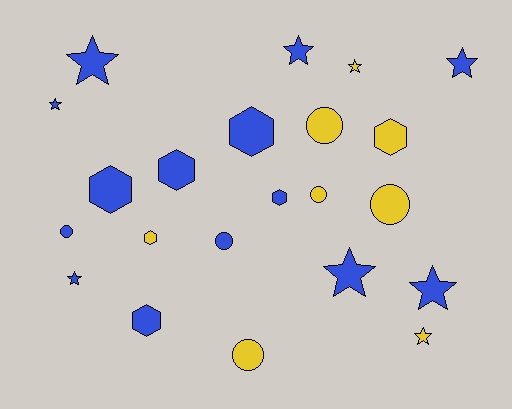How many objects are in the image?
There are 22 objects.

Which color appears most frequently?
Blue, with 14 objects.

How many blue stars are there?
There are 7 blue stars.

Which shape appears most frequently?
Star, with 9 objects.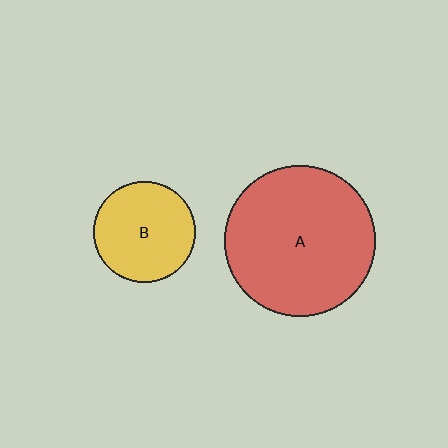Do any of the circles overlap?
No, none of the circles overlap.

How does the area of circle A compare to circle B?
Approximately 2.2 times.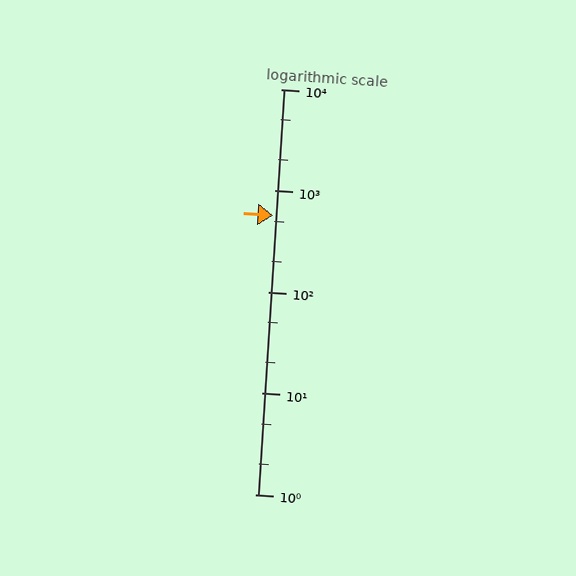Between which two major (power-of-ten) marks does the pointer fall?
The pointer is between 100 and 1000.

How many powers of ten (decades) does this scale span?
The scale spans 4 decades, from 1 to 10000.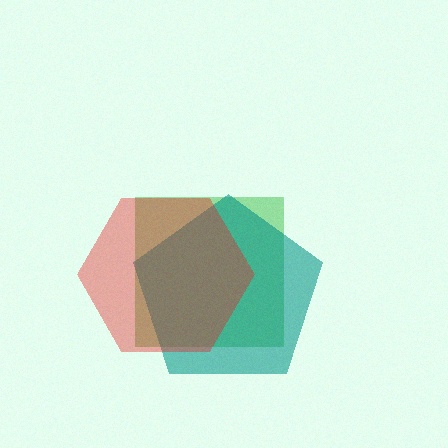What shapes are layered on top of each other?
The layered shapes are: a green square, a teal pentagon, a red hexagon.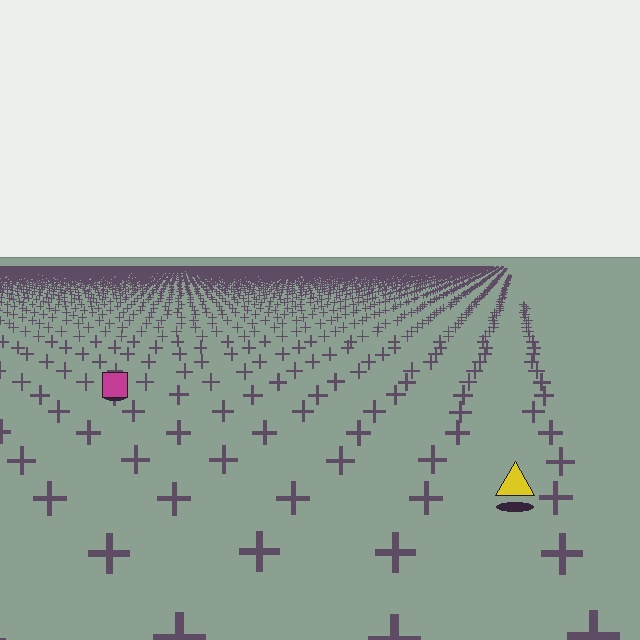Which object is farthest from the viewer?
The magenta square is farthest from the viewer. It appears smaller and the ground texture around it is denser.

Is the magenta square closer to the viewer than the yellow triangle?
No. The yellow triangle is closer — you can tell from the texture gradient: the ground texture is coarser near it.